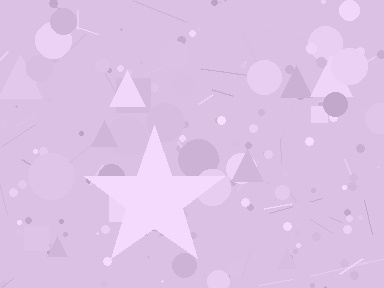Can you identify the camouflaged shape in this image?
The camouflaged shape is a star.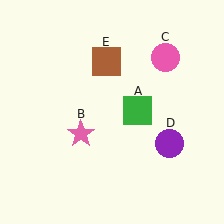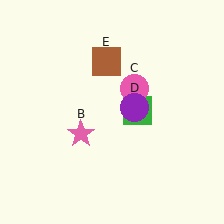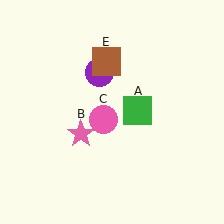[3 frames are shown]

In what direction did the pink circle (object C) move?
The pink circle (object C) moved down and to the left.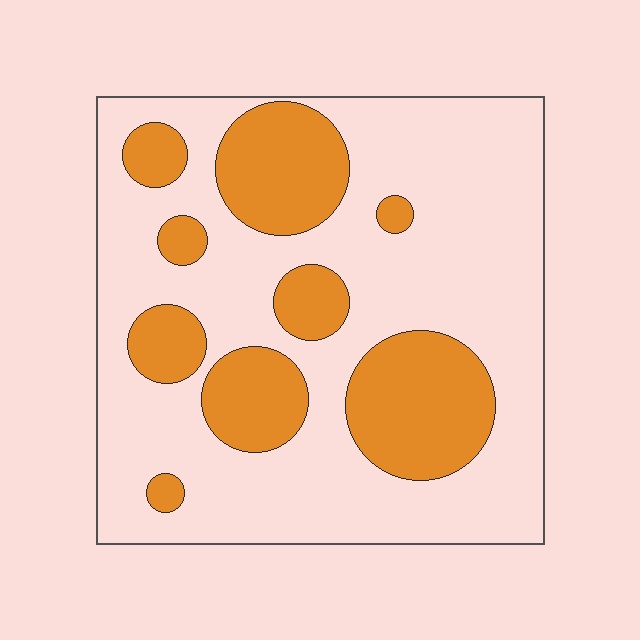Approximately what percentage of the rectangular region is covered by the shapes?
Approximately 30%.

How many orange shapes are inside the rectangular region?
9.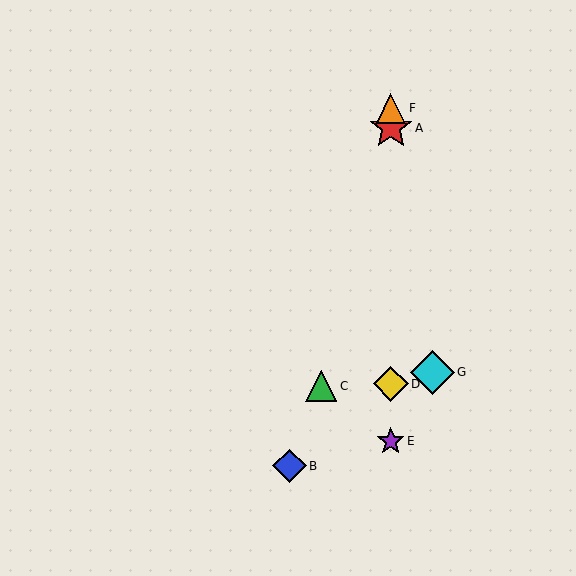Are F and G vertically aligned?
No, F is at x≈391 and G is at x≈432.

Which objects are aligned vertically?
Objects A, D, E, F are aligned vertically.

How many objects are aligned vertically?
4 objects (A, D, E, F) are aligned vertically.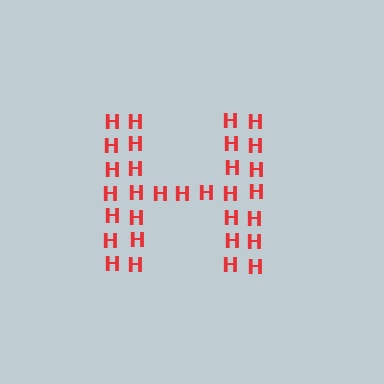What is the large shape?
The large shape is the letter H.